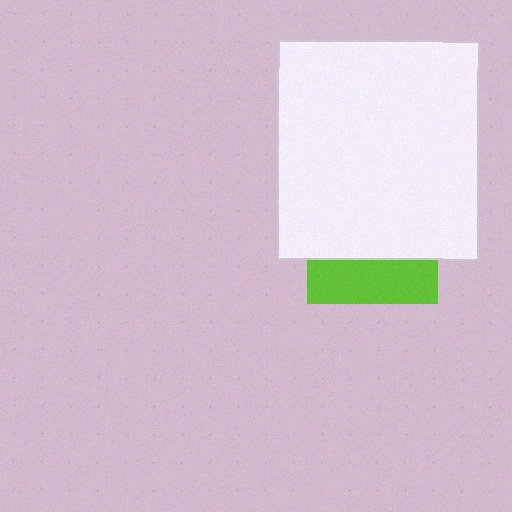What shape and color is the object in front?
The object in front is a white rectangle.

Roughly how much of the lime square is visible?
A small part of it is visible (roughly 34%).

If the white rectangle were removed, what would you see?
You would see the complete lime square.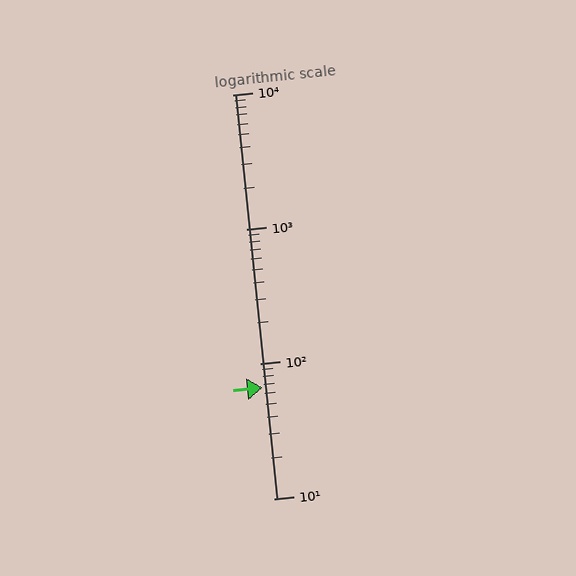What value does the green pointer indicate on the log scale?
The pointer indicates approximately 67.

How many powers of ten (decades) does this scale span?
The scale spans 3 decades, from 10 to 10000.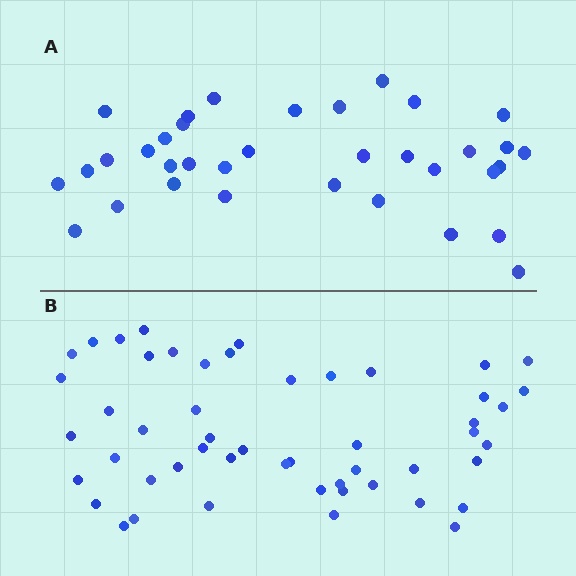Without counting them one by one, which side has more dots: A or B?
Region B (the bottom region) has more dots.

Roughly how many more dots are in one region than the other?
Region B has approximately 15 more dots than region A.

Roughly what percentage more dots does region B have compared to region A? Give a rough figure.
About 45% more.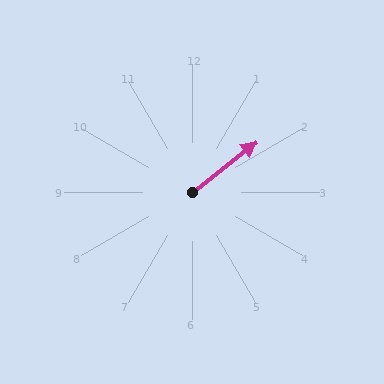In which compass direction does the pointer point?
Northeast.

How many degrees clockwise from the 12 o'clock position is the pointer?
Approximately 52 degrees.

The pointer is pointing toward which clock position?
Roughly 2 o'clock.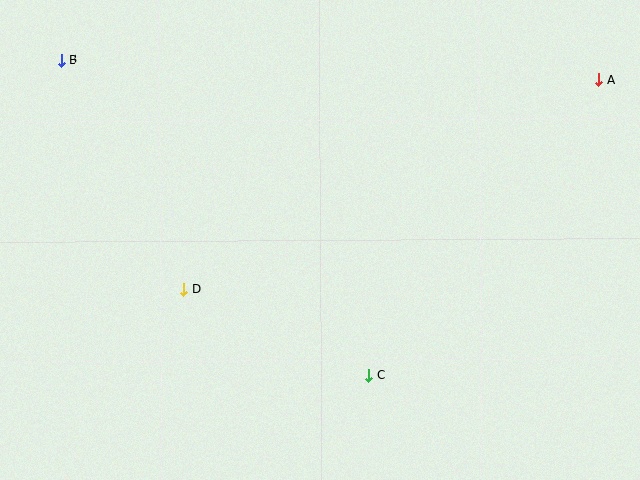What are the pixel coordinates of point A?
Point A is at (599, 80).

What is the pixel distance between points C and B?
The distance between C and B is 440 pixels.